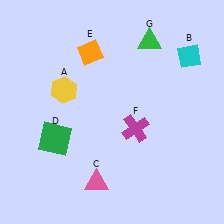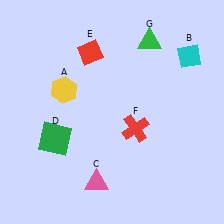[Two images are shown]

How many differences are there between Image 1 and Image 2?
There are 2 differences between the two images.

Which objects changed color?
E changed from orange to red. F changed from magenta to red.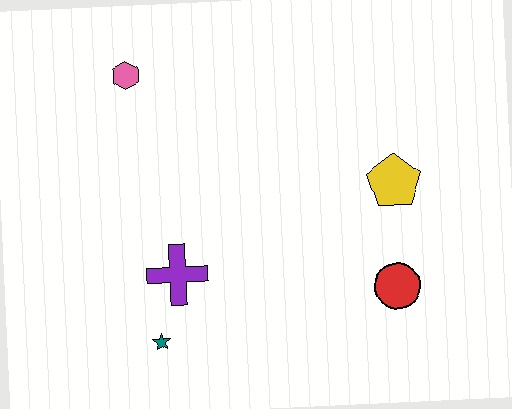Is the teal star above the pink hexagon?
No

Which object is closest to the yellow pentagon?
The red circle is closest to the yellow pentagon.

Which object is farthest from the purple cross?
The yellow pentagon is farthest from the purple cross.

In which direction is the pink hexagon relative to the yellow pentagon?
The pink hexagon is to the left of the yellow pentagon.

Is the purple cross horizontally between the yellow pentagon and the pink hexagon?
Yes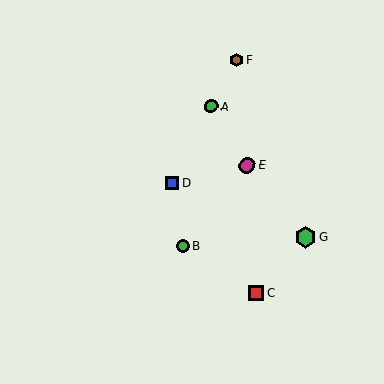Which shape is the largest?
The green hexagon (labeled G) is the largest.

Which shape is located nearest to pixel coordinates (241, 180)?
The magenta circle (labeled E) at (247, 165) is nearest to that location.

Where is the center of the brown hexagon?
The center of the brown hexagon is at (237, 60).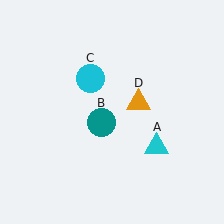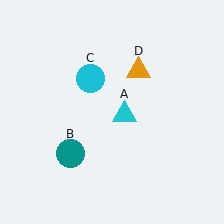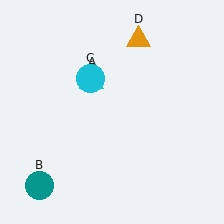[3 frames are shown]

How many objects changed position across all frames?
3 objects changed position: cyan triangle (object A), teal circle (object B), orange triangle (object D).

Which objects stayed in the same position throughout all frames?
Cyan circle (object C) remained stationary.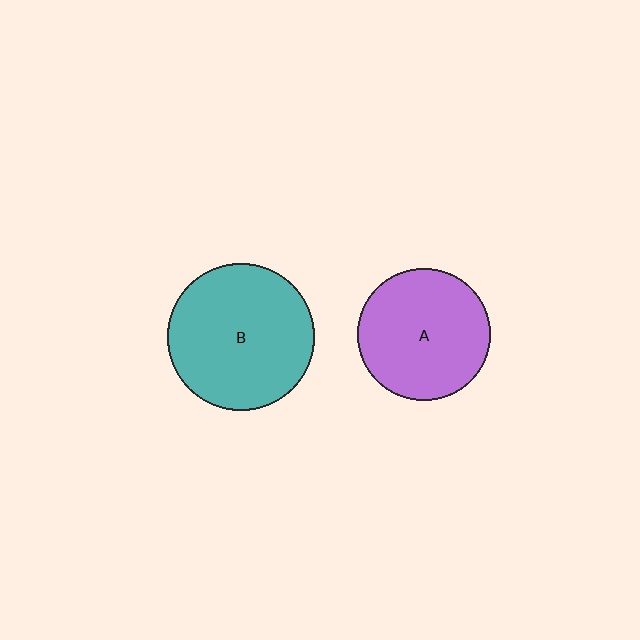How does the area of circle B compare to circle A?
Approximately 1.2 times.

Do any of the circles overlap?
No, none of the circles overlap.